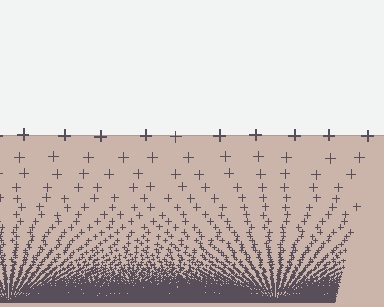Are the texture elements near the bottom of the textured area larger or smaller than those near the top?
Smaller. The gradient is inverted — elements near the bottom are smaller and denser.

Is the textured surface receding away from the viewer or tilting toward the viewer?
The surface appears to tilt toward the viewer. Texture elements get larger and sparser toward the top.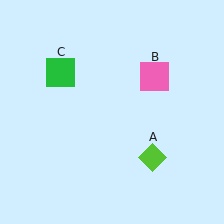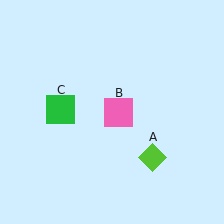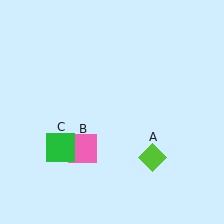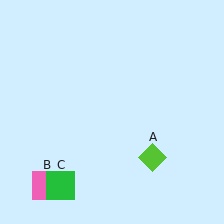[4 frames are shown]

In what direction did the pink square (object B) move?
The pink square (object B) moved down and to the left.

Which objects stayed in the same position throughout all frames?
Lime diamond (object A) remained stationary.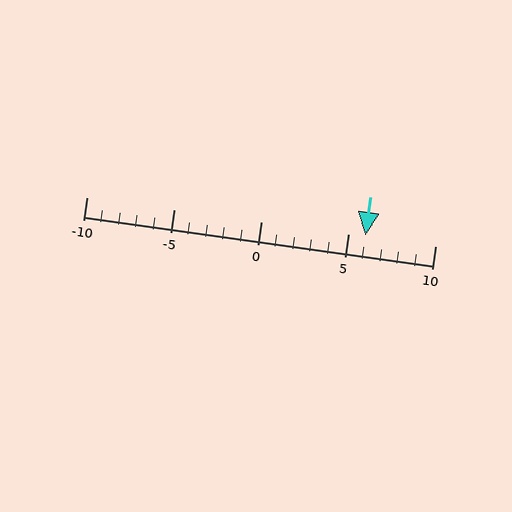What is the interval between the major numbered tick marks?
The major tick marks are spaced 5 units apart.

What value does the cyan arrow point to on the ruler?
The cyan arrow points to approximately 6.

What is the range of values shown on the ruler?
The ruler shows values from -10 to 10.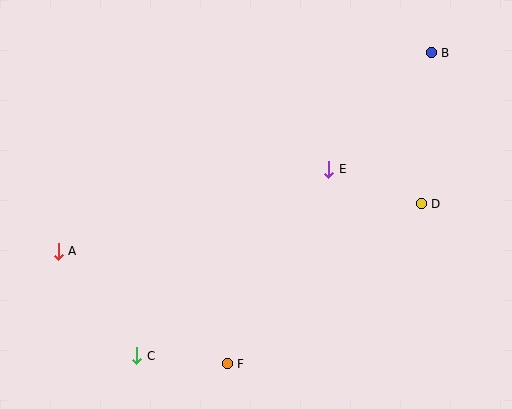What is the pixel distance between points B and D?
The distance between B and D is 151 pixels.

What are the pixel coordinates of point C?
Point C is at (137, 356).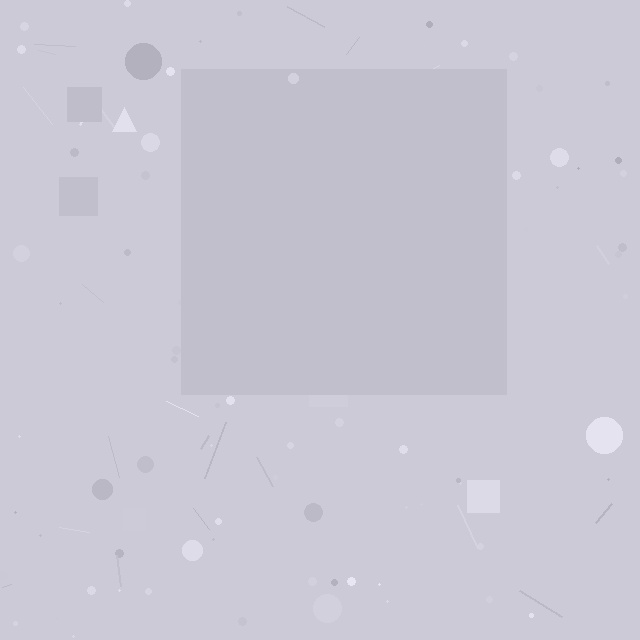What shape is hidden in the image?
A square is hidden in the image.